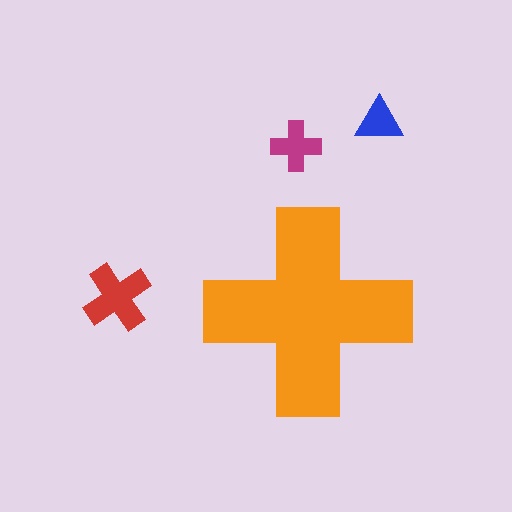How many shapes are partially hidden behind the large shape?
0 shapes are partially hidden.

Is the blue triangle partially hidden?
No, the blue triangle is fully visible.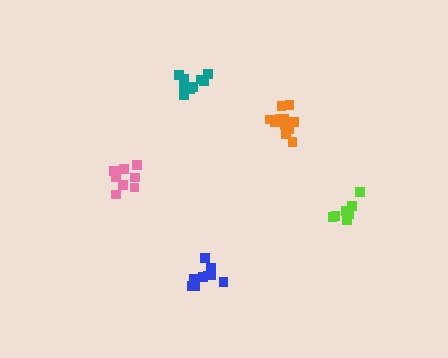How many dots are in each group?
Group 1: 12 dots, Group 2: 7 dots, Group 3: 8 dots, Group 4: 9 dots, Group 5: 9 dots (45 total).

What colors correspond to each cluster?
The clusters are colored: orange, lime, pink, blue, teal.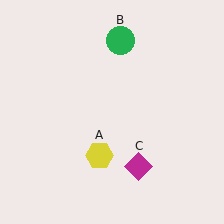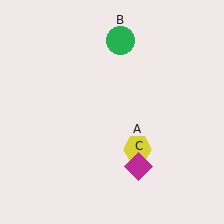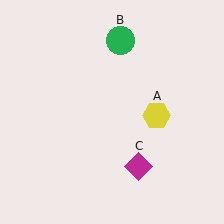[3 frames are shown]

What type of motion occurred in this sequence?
The yellow hexagon (object A) rotated counterclockwise around the center of the scene.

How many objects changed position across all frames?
1 object changed position: yellow hexagon (object A).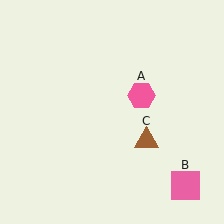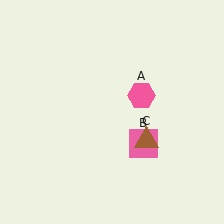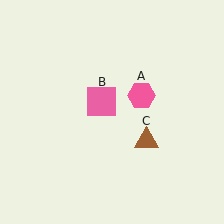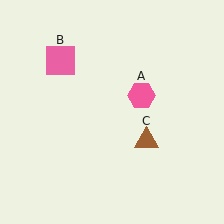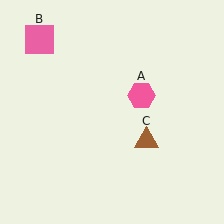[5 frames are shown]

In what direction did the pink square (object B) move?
The pink square (object B) moved up and to the left.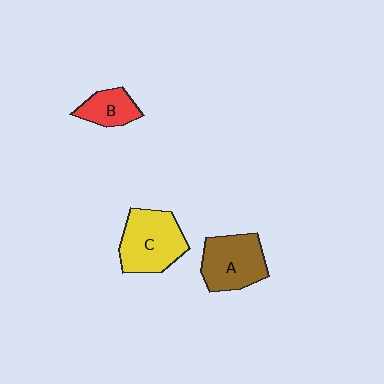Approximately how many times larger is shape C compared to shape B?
Approximately 1.9 times.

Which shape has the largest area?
Shape C (yellow).